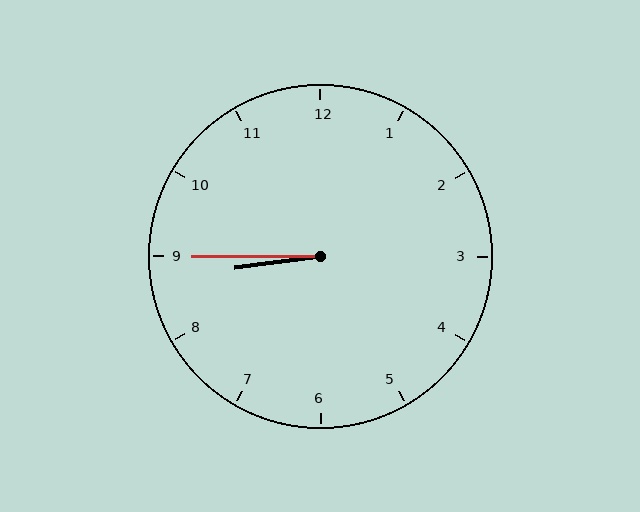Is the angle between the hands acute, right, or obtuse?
It is acute.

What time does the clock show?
8:45.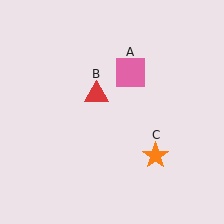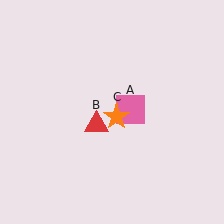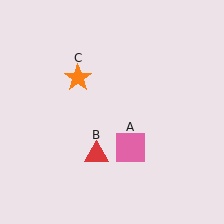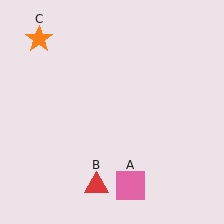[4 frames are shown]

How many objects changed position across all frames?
3 objects changed position: pink square (object A), red triangle (object B), orange star (object C).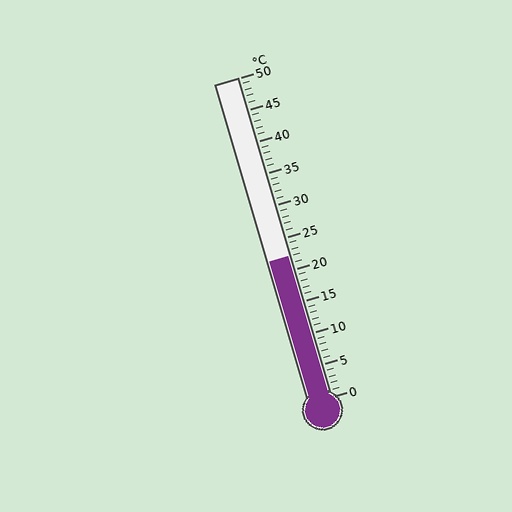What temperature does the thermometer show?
The thermometer shows approximately 22°C.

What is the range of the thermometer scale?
The thermometer scale ranges from 0°C to 50°C.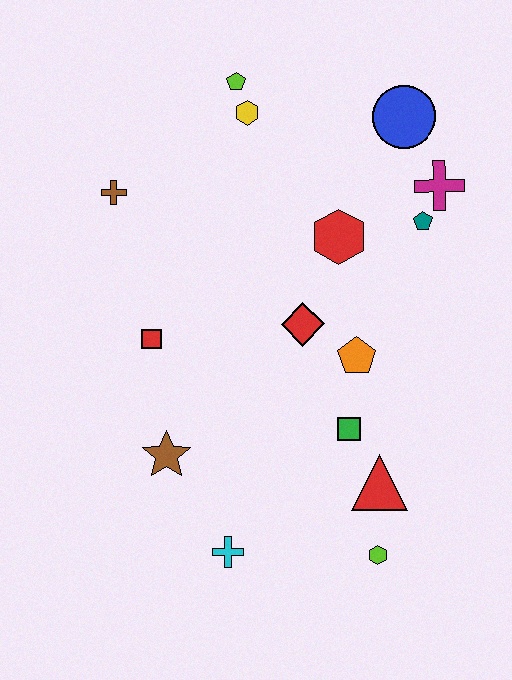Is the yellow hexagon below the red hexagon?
No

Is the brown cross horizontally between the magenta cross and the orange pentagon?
No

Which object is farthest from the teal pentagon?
The cyan cross is farthest from the teal pentagon.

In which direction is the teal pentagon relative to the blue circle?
The teal pentagon is below the blue circle.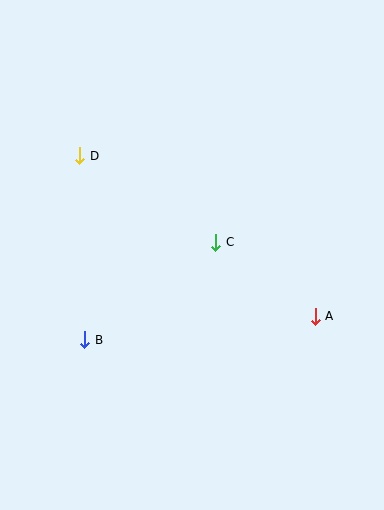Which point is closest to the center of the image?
Point C at (216, 242) is closest to the center.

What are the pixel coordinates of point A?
Point A is at (315, 316).